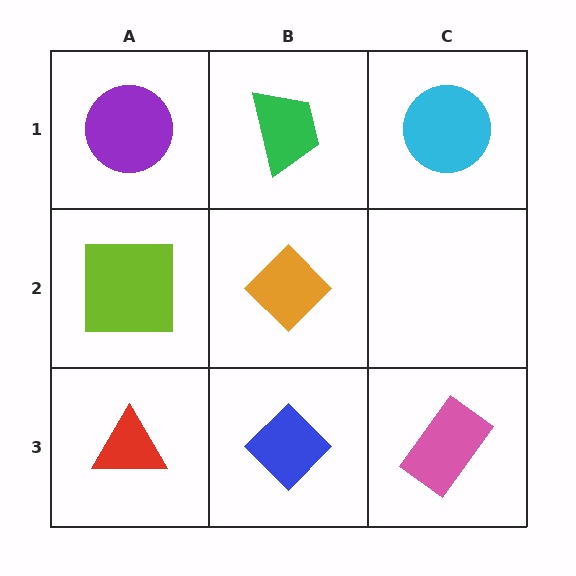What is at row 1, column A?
A purple circle.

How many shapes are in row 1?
3 shapes.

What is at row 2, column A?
A lime square.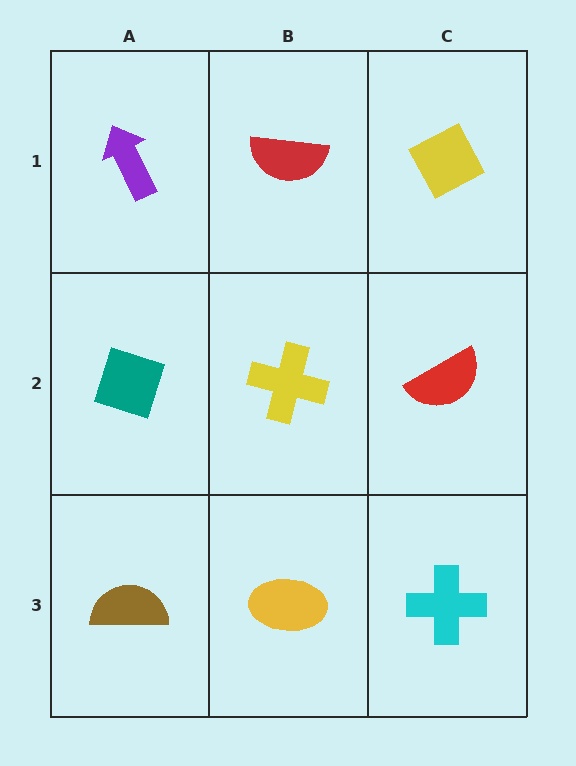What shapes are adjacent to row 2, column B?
A red semicircle (row 1, column B), a yellow ellipse (row 3, column B), a teal diamond (row 2, column A), a red semicircle (row 2, column C).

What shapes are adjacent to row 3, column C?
A red semicircle (row 2, column C), a yellow ellipse (row 3, column B).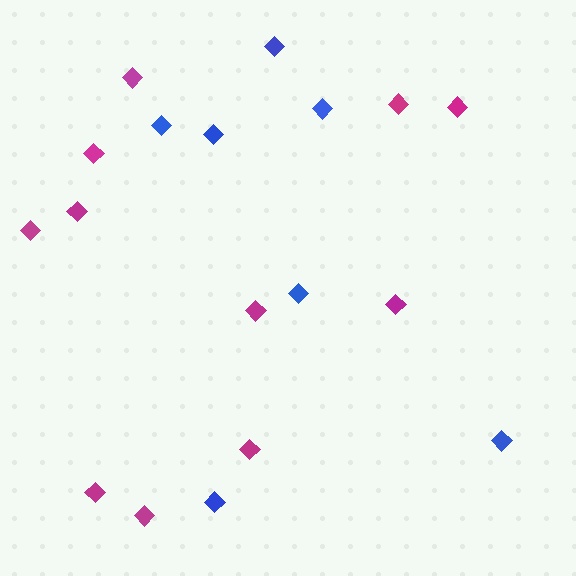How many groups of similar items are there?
There are 2 groups: one group of magenta diamonds (11) and one group of blue diamonds (7).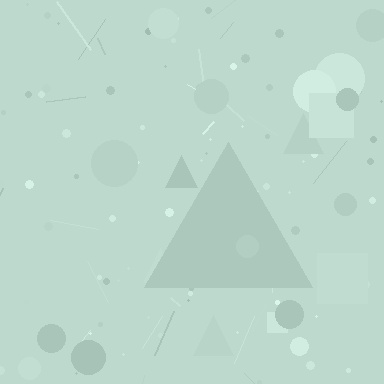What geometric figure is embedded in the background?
A triangle is embedded in the background.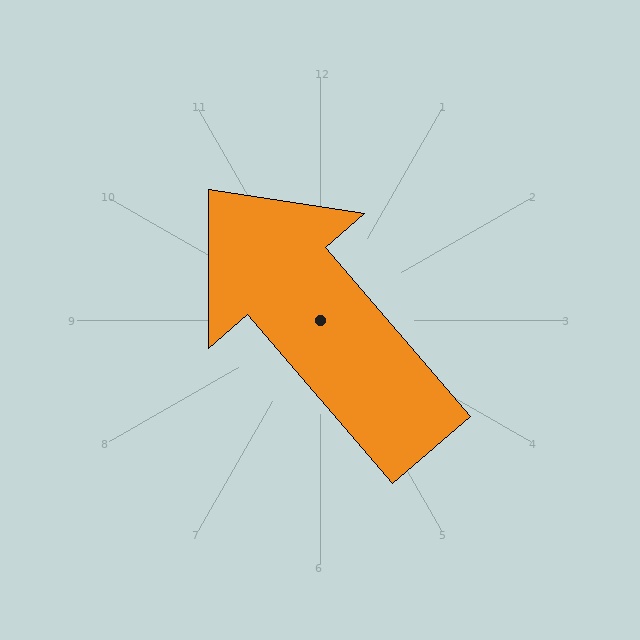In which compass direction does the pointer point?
Northwest.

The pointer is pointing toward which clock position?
Roughly 11 o'clock.